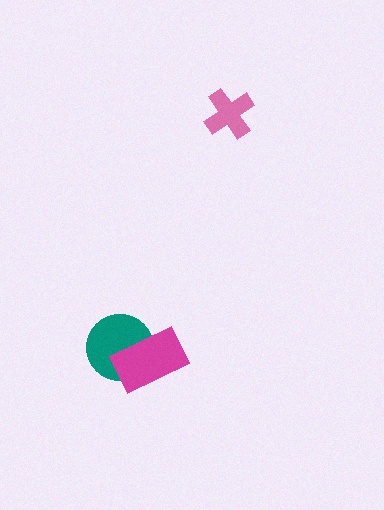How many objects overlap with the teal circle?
1 object overlaps with the teal circle.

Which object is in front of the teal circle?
The magenta rectangle is in front of the teal circle.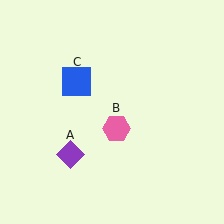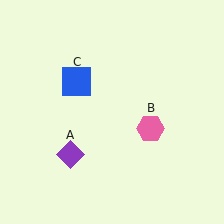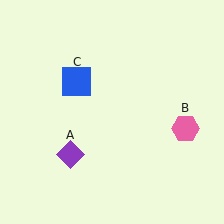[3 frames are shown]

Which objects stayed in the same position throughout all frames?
Purple diamond (object A) and blue square (object C) remained stationary.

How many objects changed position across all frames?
1 object changed position: pink hexagon (object B).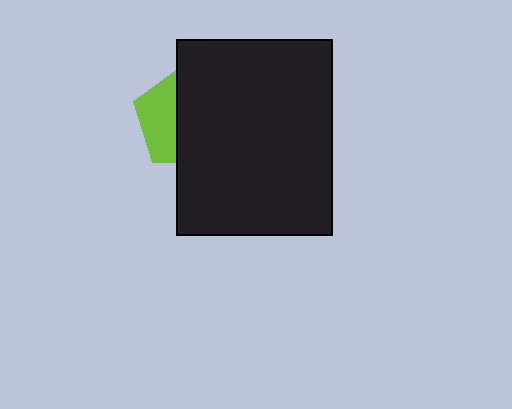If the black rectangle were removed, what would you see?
You would see the complete lime pentagon.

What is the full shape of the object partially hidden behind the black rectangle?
The partially hidden object is a lime pentagon.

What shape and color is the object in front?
The object in front is a black rectangle.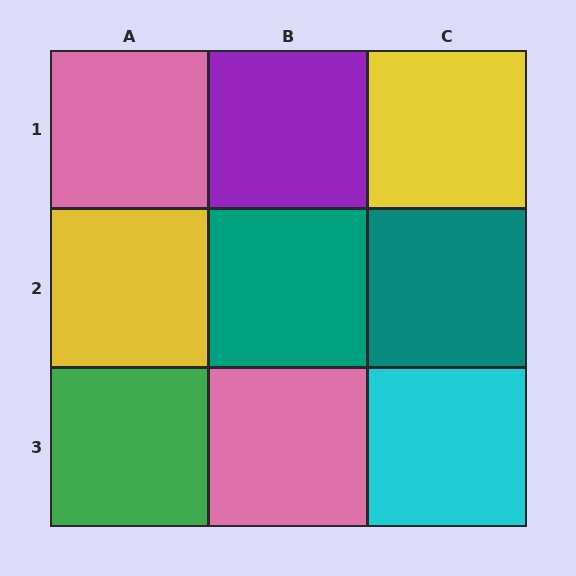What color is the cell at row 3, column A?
Green.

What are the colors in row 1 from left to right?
Pink, purple, yellow.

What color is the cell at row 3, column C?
Cyan.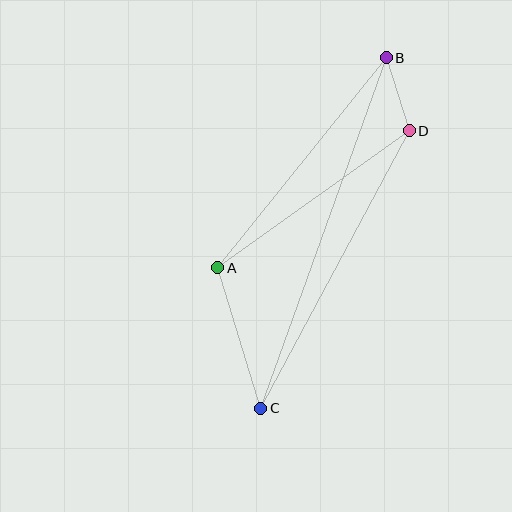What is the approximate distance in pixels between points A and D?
The distance between A and D is approximately 236 pixels.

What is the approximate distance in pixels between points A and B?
The distance between A and B is approximately 269 pixels.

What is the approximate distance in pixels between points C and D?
The distance between C and D is approximately 315 pixels.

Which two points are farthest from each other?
Points B and C are farthest from each other.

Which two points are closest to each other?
Points B and D are closest to each other.